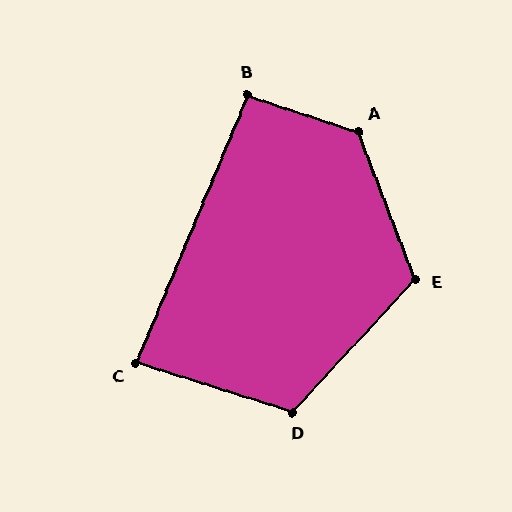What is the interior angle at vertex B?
Approximately 94 degrees (approximately right).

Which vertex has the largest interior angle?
A, at approximately 129 degrees.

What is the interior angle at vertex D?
Approximately 115 degrees (obtuse).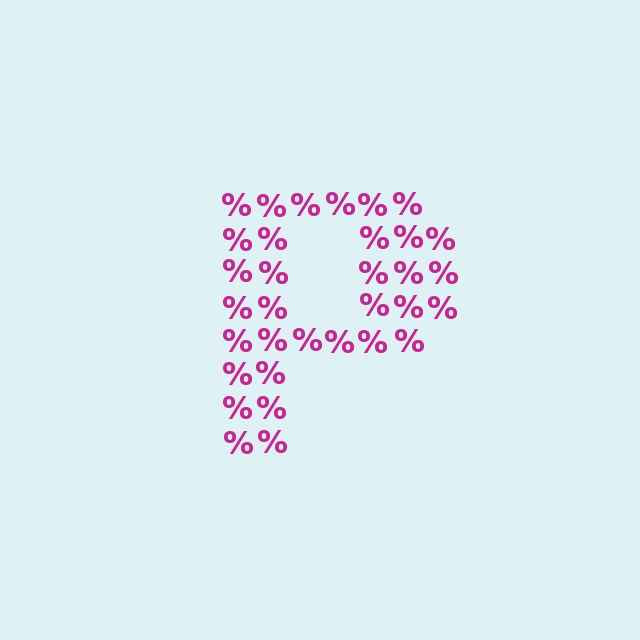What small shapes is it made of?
It is made of small percent signs.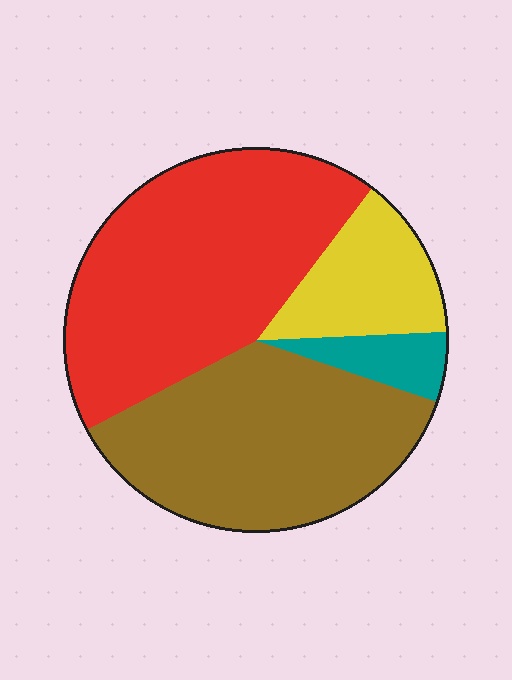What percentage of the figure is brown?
Brown takes up between a quarter and a half of the figure.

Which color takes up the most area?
Red, at roughly 45%.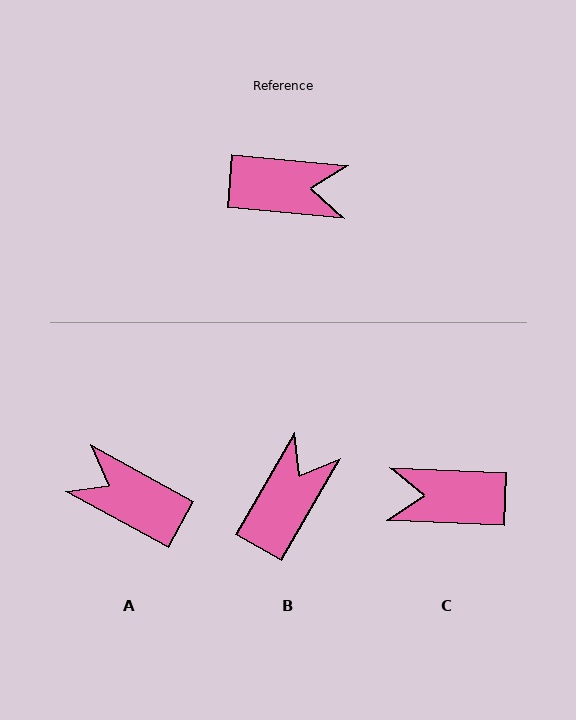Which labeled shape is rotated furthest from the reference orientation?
C, about 177 degrees away.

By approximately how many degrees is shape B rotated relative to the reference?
Approximately 66 degrees counter-clockwise.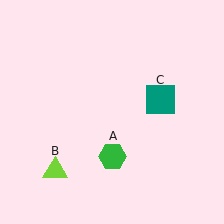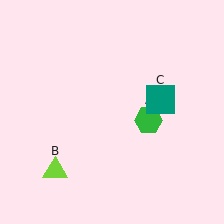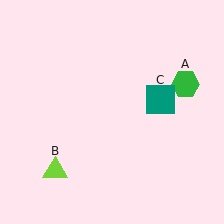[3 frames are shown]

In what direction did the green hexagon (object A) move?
The green hexagon (object A) moved up and to the right.